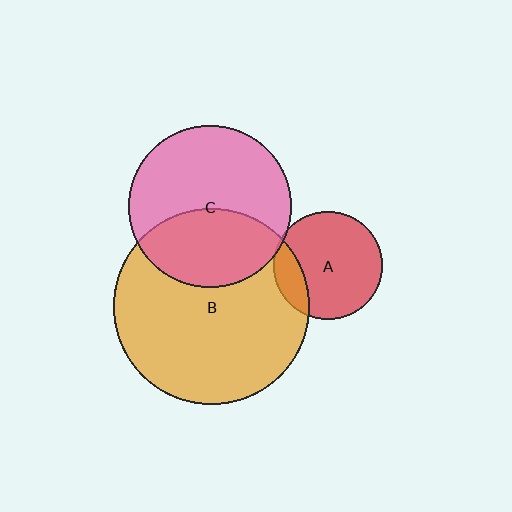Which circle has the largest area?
Circle B (orange).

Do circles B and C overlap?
Yes.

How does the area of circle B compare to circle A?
Approximately 3.3 times.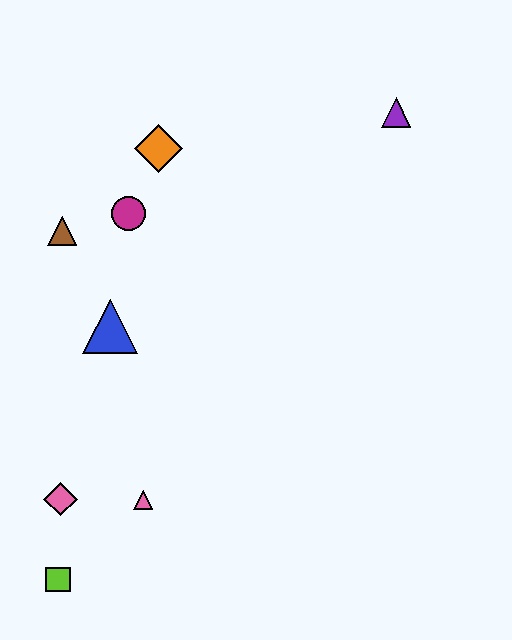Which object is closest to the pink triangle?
The pink diamond is closest to the pink triangle.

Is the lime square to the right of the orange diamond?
No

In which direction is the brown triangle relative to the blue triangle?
The brown triangle is above the blue triangle.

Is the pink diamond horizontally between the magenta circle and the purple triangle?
No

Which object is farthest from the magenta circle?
The lime square is farthest from the magenta circle.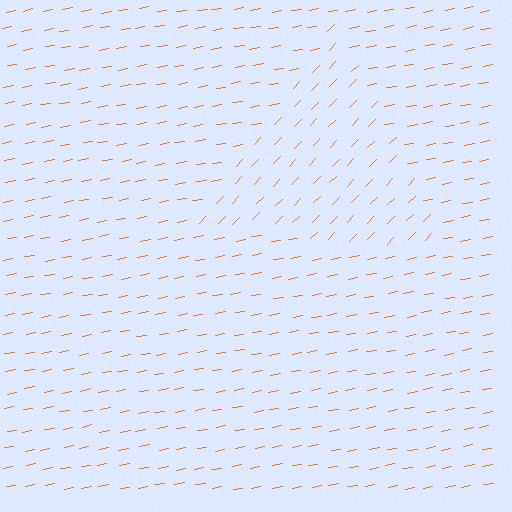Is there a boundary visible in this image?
Yes, there is a texture boundary formed by a change in line orientation.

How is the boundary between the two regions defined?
The boundary is defined purely by a change in line orientation (approximately 36 degrees difference). All lines are the same color and thickness.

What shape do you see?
I see a triangle.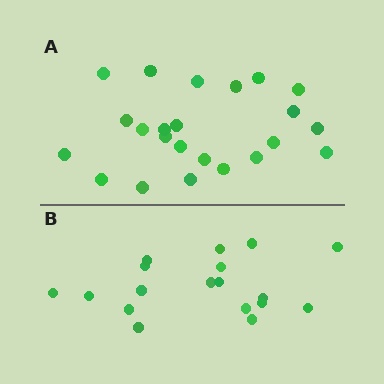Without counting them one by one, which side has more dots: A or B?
Region A (the top region) has more dots.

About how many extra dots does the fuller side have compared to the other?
Region A has about 5 more dots than region B.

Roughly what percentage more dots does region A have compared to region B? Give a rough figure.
About 30% more.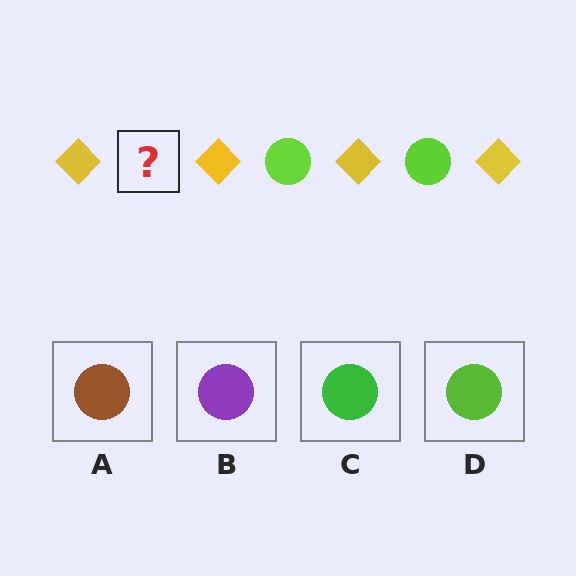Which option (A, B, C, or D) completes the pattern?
D.